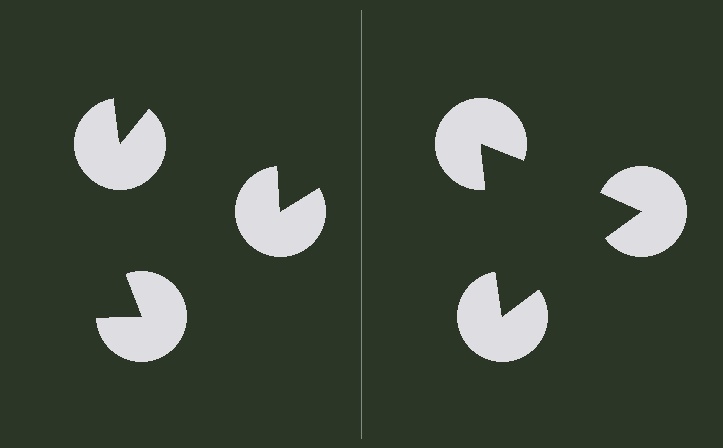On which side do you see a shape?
An illusory triangle appears on the right side. On the left side the wedge cuts are rotated, so no coherent shape forms.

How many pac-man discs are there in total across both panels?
6 — 3 on each side.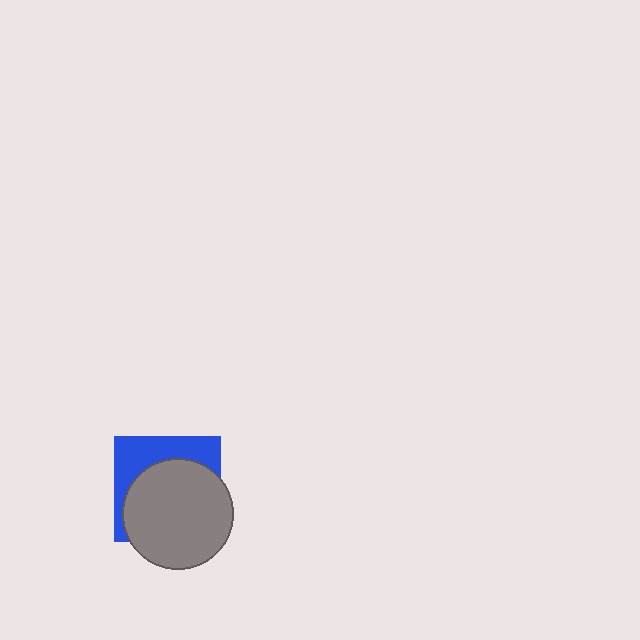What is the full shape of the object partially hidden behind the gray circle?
The partially hidden object is a blue square.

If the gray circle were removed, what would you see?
You would see the complete blue square.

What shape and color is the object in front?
The object in front is a gray circle.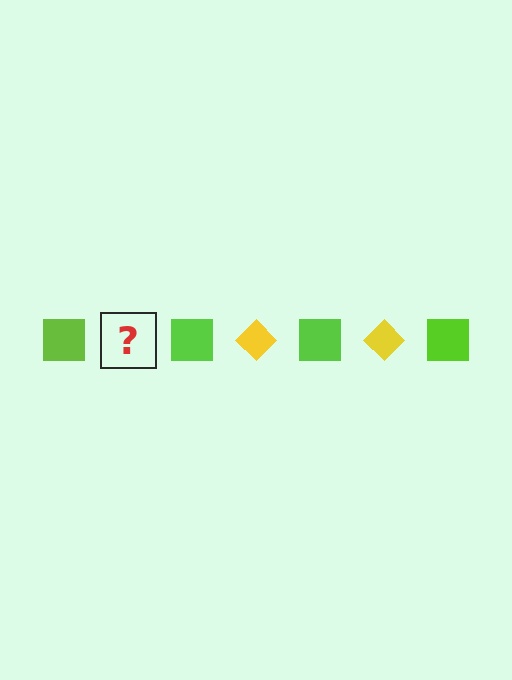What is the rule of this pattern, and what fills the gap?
The rule is that the pattern alternates between lime square and yellow diamond. The gap should be filled with a yellow diamond.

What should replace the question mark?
The question mark should be replaced with a yellow diamond.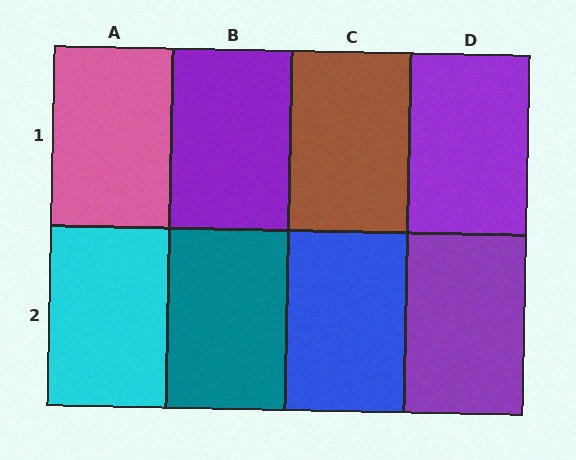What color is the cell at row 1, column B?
Purple.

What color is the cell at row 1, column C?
Brown.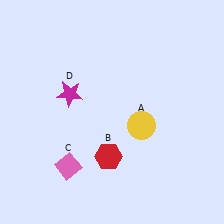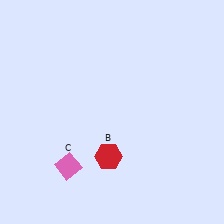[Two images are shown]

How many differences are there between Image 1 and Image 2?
There are 2 differences between the two images.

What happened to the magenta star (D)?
The magenta star (D) was removed in Image 2. It was in the top-left area of Image 1.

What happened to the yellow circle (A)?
The yellow circle (A) was removed in Image 2. It was in the bottom-right area of Image 1.